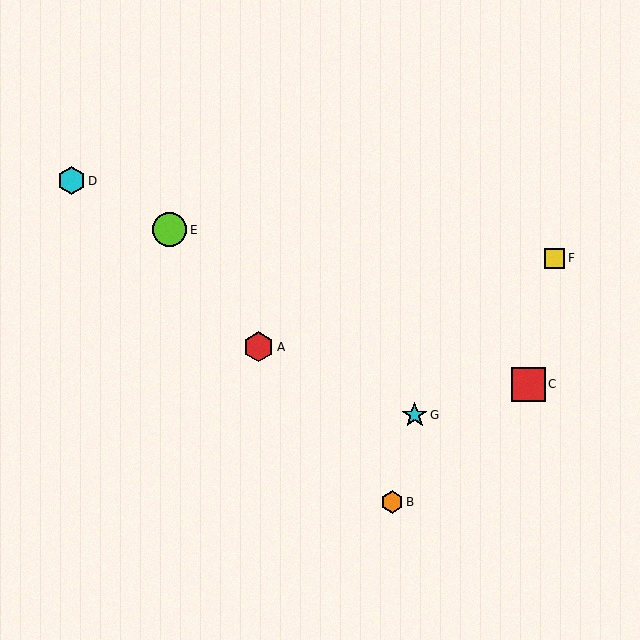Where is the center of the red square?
The center of the red square is at (529, 384).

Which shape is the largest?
The lime circle (labeled E) is the largest.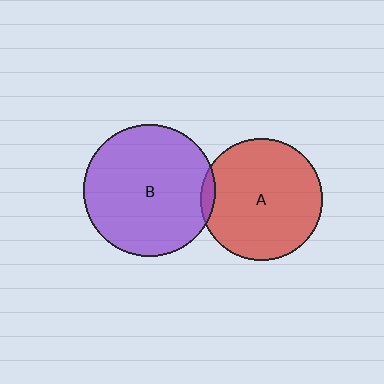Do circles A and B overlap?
Yes.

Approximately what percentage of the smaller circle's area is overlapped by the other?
Approximately 5%.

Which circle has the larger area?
Circle B (purple).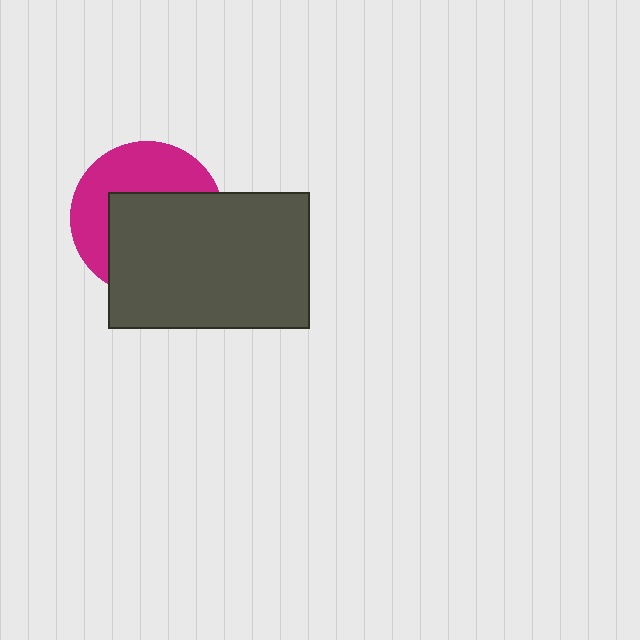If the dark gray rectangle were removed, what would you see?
You would see the complete magenta circle.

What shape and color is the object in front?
The object in front is a dark gray rectangle.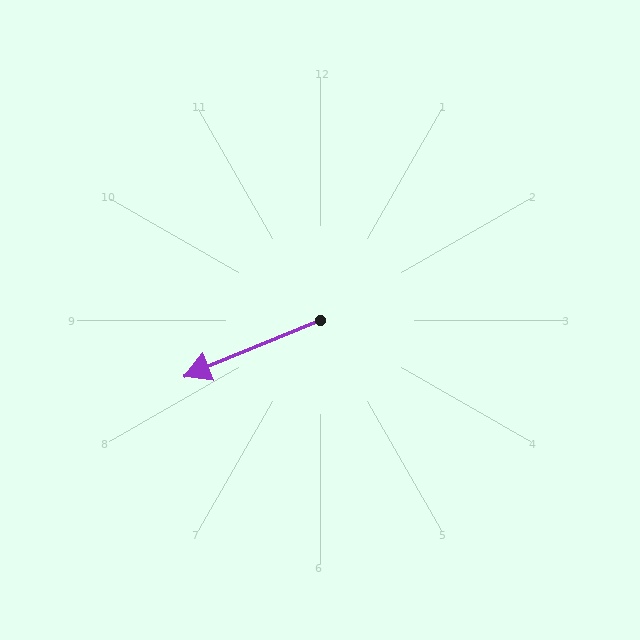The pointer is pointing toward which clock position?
Roughly 8 o'clock.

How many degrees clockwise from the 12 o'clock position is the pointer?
Approximately 247 degrees.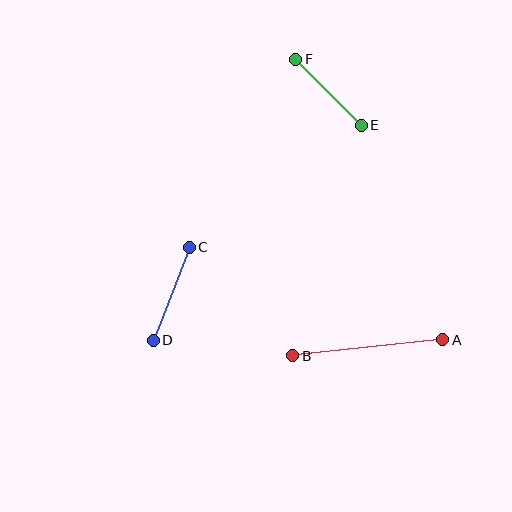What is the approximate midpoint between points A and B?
The midpoint is at approximately (368, 348) pixels.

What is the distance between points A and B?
The distance is approximately 151 pixels.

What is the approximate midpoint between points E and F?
The midpoint is at approximately (329, 92) pixels.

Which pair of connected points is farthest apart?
Points A and B are farthest apart.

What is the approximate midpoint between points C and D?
The midpoint is at approximately (171, 294) pixels.